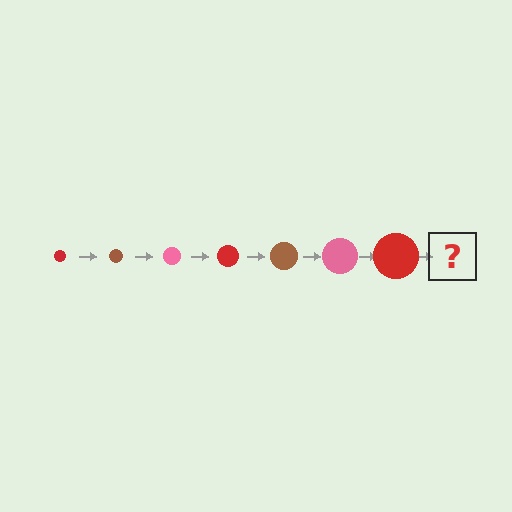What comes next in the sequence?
The next element should be a brown circle, larger than the previous one.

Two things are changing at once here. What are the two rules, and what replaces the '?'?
The two rules are that the circle grows larger each step and the color cycles through red, brown, and pink. The '?' should be a brown circle, larger than the previous one.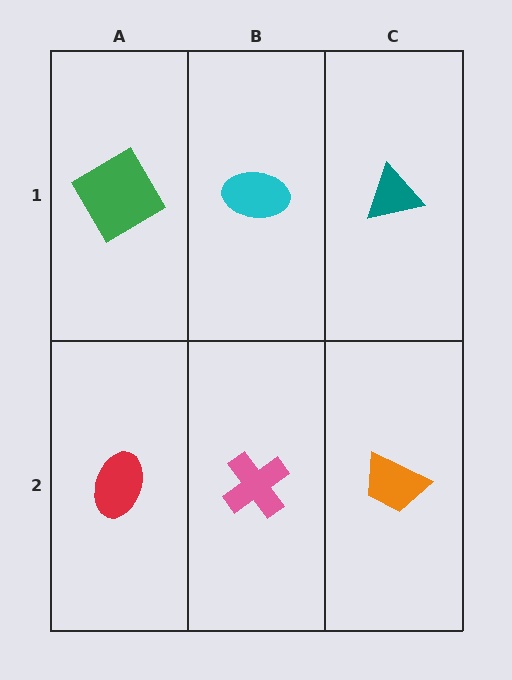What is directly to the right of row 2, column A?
A pink cross.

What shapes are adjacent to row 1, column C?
An orange trapezoid (row 2, column C), a cyan ellipse (row 1, column B).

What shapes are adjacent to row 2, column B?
A cyan ellipse (row 1, column B), a red ellipse (row 2, column A), an orange trapezoid (row 2, column C).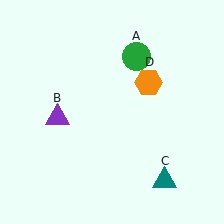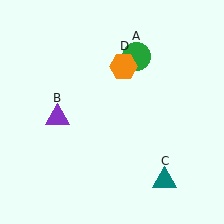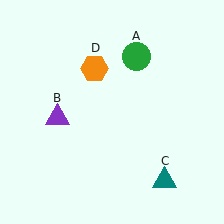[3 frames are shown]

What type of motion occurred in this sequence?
The orange hexagon (object D) rotated counterclockwise around the center of the scene.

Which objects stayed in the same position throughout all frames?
Green circle (object A) and purple triangle (object B) and teal triangle (object C) remained stationary.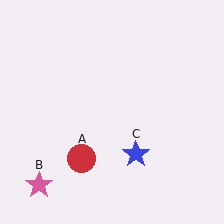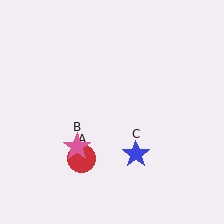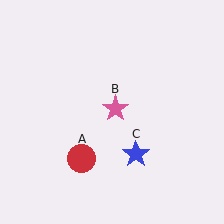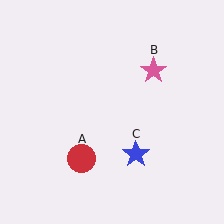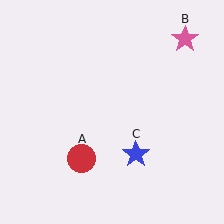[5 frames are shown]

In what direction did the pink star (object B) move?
The pink star (object B) moved up and to the right.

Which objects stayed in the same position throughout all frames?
Red circle (object A) and blue star (object C) remained stationary.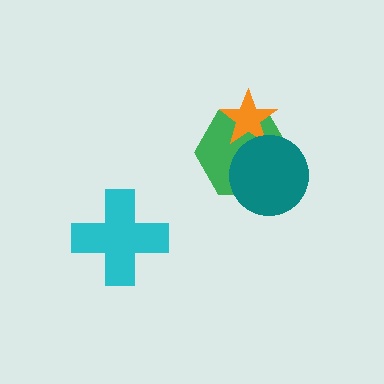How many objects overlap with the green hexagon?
2 objects overlap with the green hexagon.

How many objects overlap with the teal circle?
2 objects overlap with the teal circle.